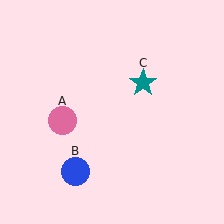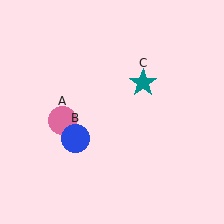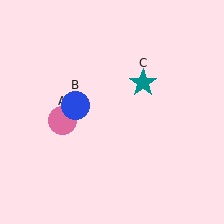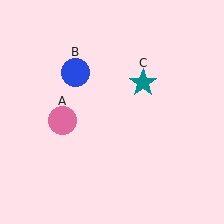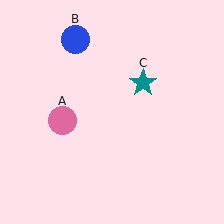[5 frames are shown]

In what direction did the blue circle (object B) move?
The blue circle (object B) moved up.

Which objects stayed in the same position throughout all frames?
Pink circle (object A) and teal star (object C) remained stationary.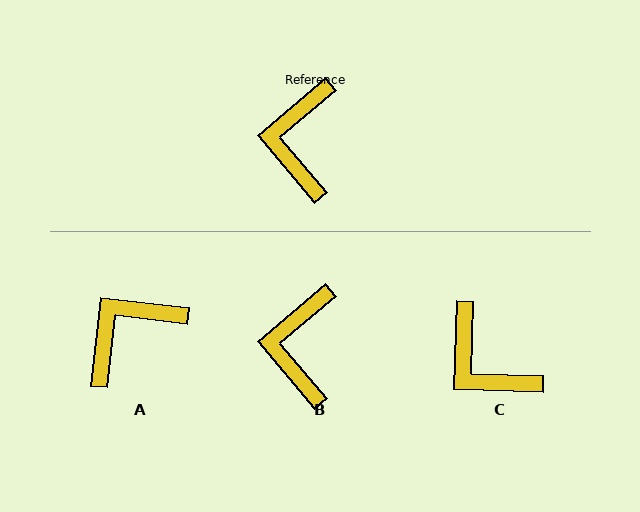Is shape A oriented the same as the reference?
No, it is off by about 46 degrees.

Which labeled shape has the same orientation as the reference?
B.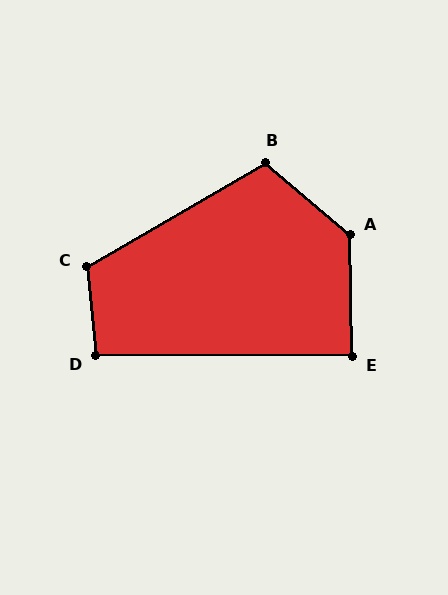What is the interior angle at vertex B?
Approximately 110 degrees (obtuse).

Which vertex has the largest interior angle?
A, at approximately 131 degrees.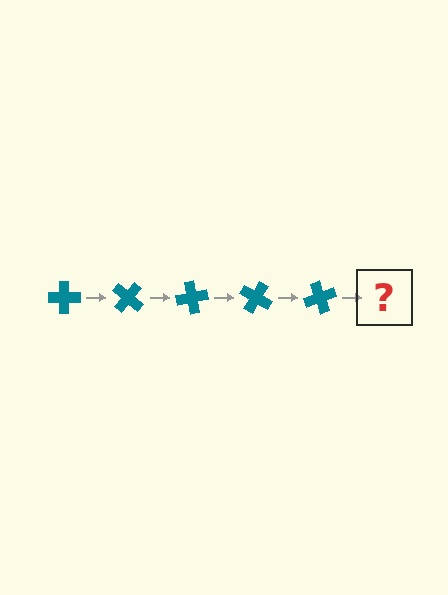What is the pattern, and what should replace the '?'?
The pattern is that the cross rotates 40 degrees each step. The '?' should be a teal cross rotated 200 degrees.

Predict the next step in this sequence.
The next step is a teal cross rotated 200 degrees.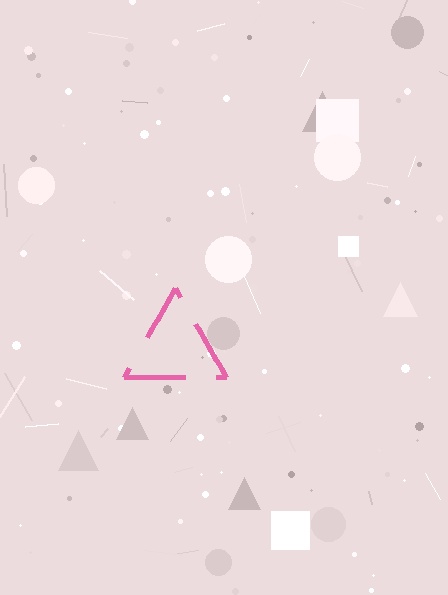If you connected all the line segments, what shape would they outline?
They would outline a triangle.